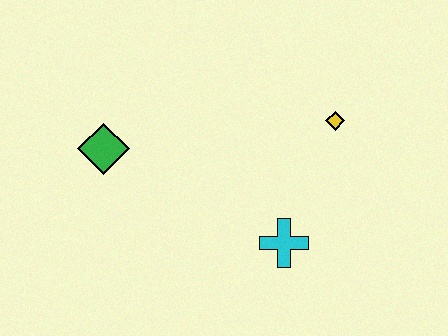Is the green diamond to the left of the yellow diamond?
Yes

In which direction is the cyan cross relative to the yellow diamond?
The cyan cross is below the yellow diamond.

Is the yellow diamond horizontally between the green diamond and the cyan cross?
No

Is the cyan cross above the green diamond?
No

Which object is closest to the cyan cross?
The yellow diamond is closest to the cyan cross.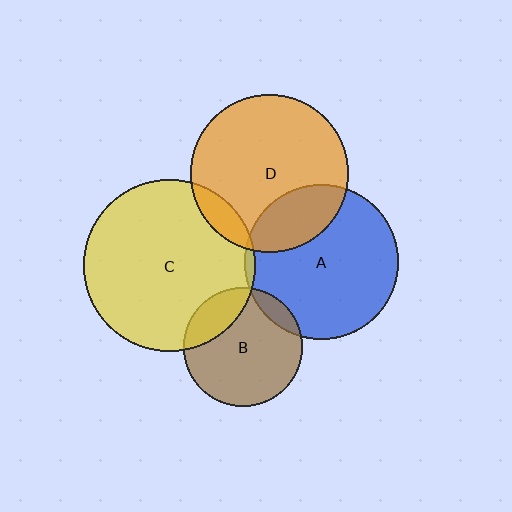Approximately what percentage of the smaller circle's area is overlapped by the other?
Approximately 10%.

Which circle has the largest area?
Circle C (yellow).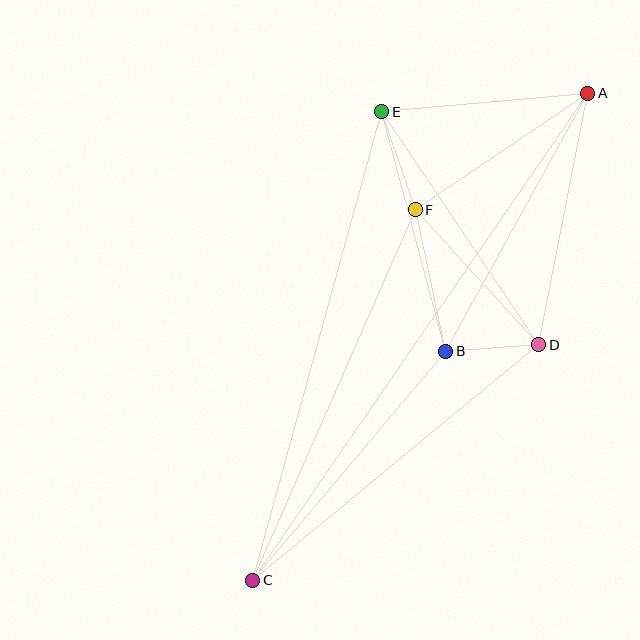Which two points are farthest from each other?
Points A and C are farthest from each other.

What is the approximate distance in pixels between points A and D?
The distance between A and D is approximately 256 pixels.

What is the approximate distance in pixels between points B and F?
The distance between B and F is approximately 145 pixels.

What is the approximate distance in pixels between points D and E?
The distance between D and E is approximately 281 pixels.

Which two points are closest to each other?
Points B and D are closest to each other.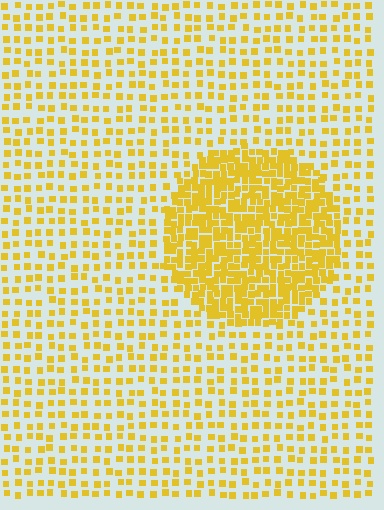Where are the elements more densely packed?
The elements are more densely packed inside the circle boundary.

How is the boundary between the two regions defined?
The boundary is defined by a change in element density (approximately 2.6x ratio). All elements are the same color, size, and shape.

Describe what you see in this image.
The image contains small yellow elements arranged at two different densities. A circle-shaped region is visible where the elements are more densely packed than the surrounding area.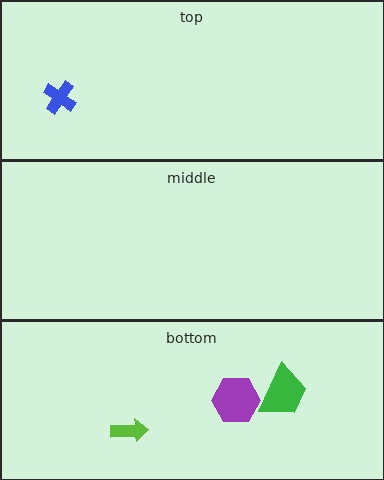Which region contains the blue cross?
The top region.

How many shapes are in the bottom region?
3.